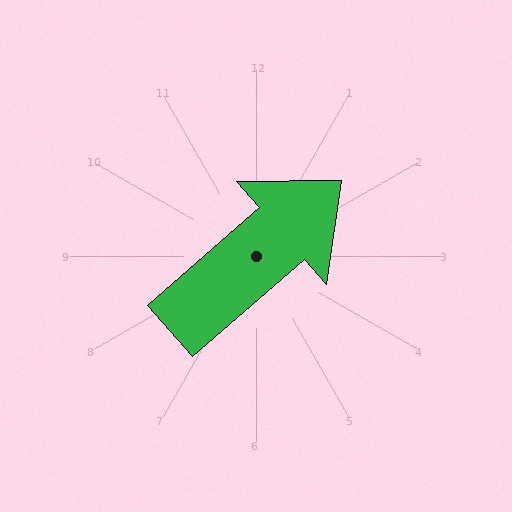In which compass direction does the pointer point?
Northeast.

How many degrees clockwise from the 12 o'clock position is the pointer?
Approximately 49 degrees.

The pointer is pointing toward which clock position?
Roughly 2 o'clock.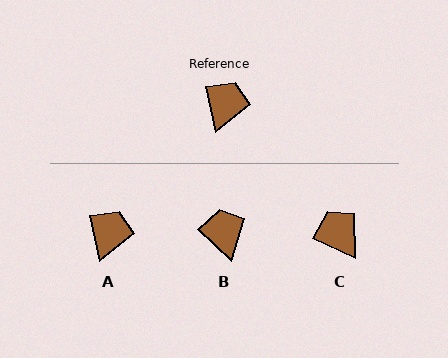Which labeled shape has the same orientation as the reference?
A.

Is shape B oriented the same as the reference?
No, it is off by about 34 degrees.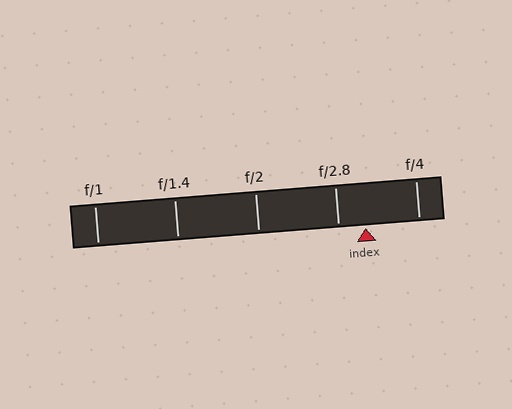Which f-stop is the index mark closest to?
The index mark is closest to f/2.8.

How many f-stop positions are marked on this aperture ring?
There are 5 f-stop positions marked.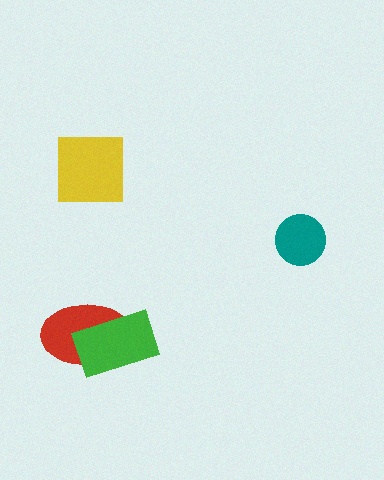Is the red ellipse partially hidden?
Yes, it is partially covered by another shape.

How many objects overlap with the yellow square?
0 objects overlap with the yellow square.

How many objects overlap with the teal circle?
0 objects overlap with the teal circle.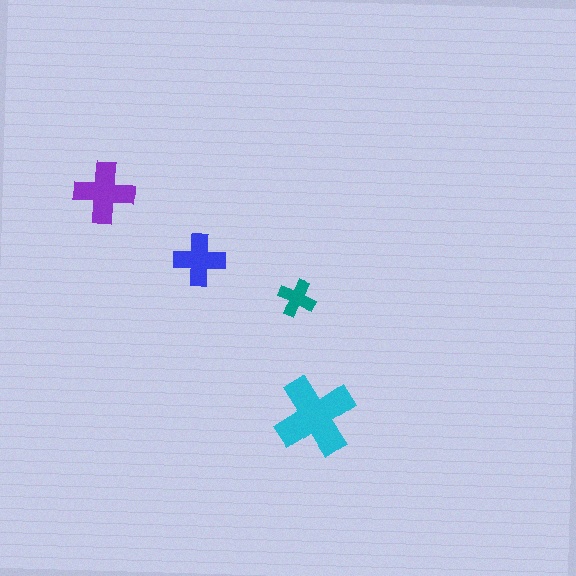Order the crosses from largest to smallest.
the cyan one, the purple one, the blue one, the teal one.